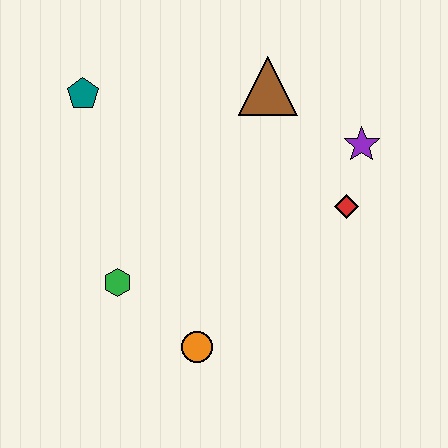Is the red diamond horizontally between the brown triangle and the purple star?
Yes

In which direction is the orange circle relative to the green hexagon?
The orange circle is to the right of the green hexagon.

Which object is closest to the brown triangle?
The purple star is closest to the brown triangle.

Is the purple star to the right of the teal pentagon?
Yes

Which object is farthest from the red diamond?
The teal pentagon is farthest from the red diamond.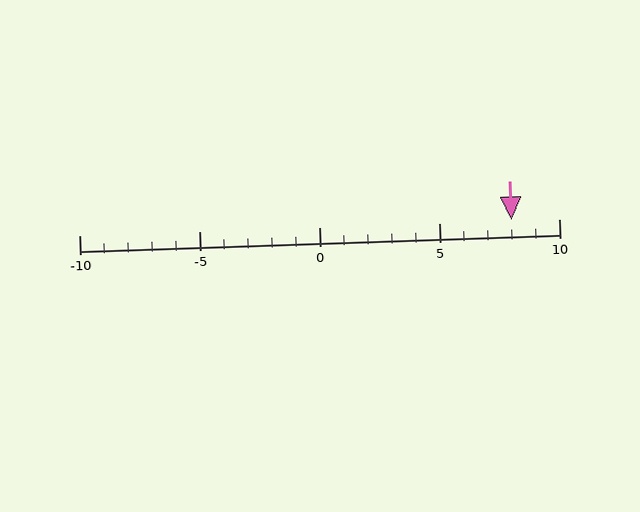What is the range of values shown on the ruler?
The ruler shows values from -10 to 10.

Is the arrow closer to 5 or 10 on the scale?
The arrow is closer to 10.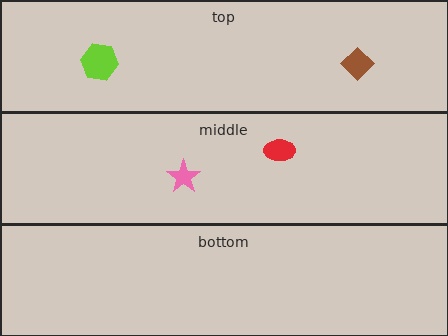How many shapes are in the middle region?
2.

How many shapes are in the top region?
2.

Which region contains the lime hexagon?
The top region.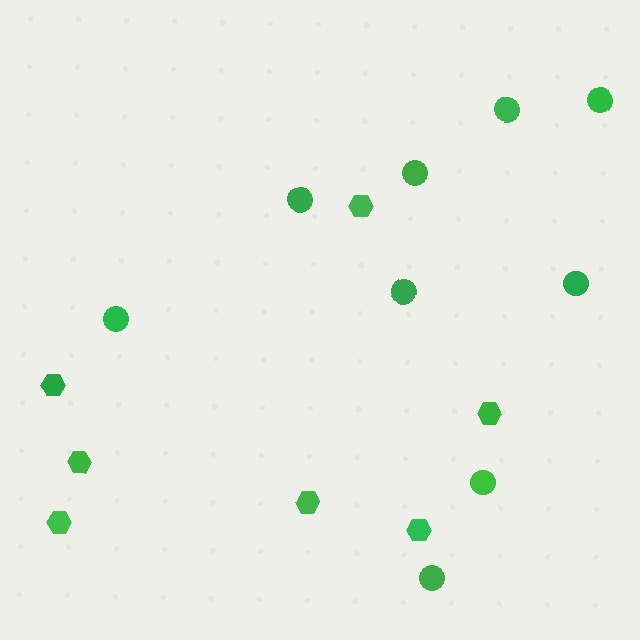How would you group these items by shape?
There are 2 groups: one group of circles (9) and one group of hexagons (7).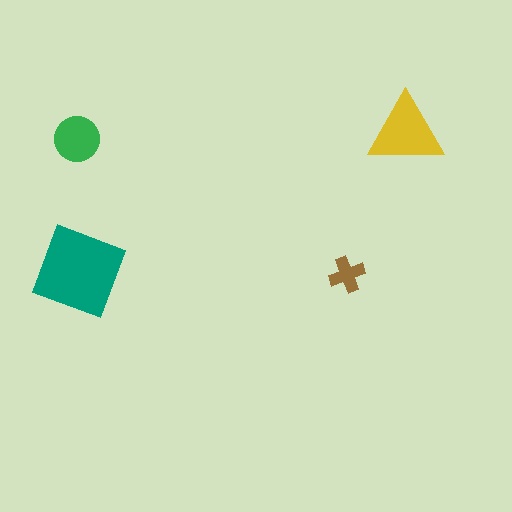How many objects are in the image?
There are 4 objects in the image.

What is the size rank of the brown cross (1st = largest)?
4th.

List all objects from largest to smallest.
The teal diamond, the yellow triangle, the green circle, the brown cross.